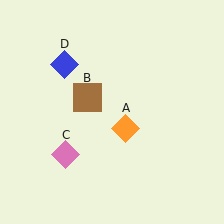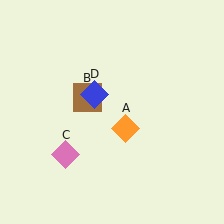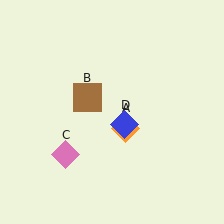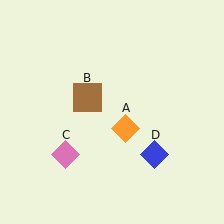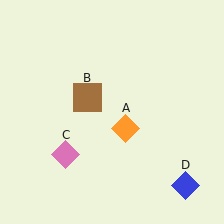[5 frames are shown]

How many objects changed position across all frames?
1 object changed position: blue diamond (object D).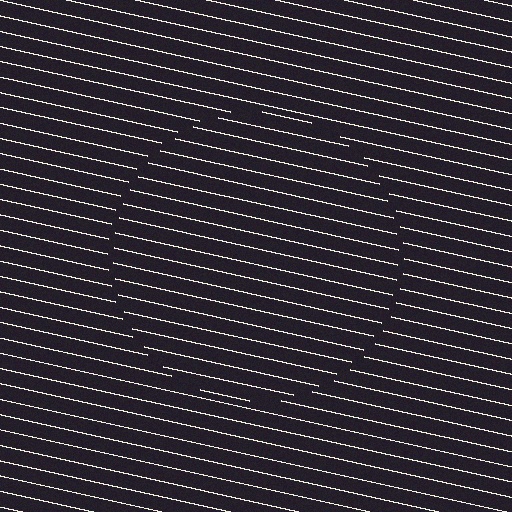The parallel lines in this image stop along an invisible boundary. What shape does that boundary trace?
An illusory circle. The interior of the shape contains the same grating, shifted by half a period — the contour is defined by the phase discontinuity where line-ends from the inner and outer gratings abut.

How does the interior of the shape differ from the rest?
The interior of the shape contains the same grating, shifted by half a period — the contour is defined by the phase discontinuity where line-ends from the inner and outer gratings abut.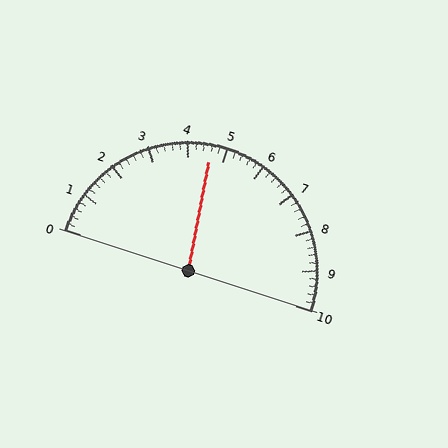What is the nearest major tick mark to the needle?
The nearest major tick mark is 5.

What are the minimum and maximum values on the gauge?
The gauge ranges from 0 to 10.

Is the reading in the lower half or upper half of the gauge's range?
The reading is in the lower half of the range (0 to 10).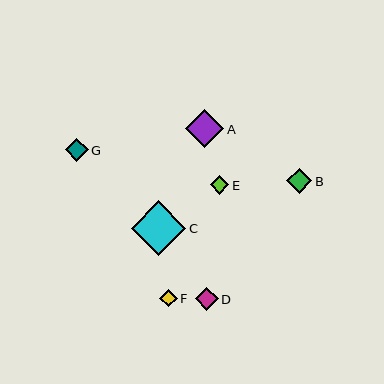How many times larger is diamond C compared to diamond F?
Diamond C is approximately 3.2 times the size of diamond F.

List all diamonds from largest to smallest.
From largest to smallest: C, A, B, G, D, E, F.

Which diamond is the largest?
Diamond C is the largest with a size of approximately 55 pixels.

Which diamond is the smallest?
Diamond F is the smallest with a size of approximately 17 pixels.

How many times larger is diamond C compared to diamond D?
Diamond C is approximately 2.4 times the size of diamond D.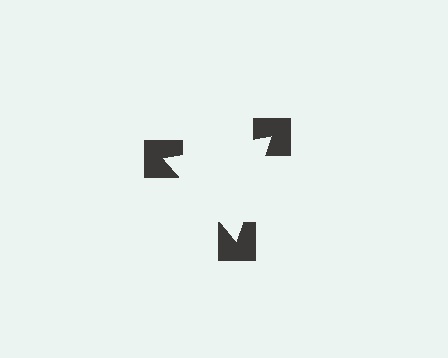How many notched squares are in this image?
There are 3 — one at each vertex of the illusory triangle.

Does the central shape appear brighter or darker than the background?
It typically appears slightly brighter than the background, even though no actual brightness change is drawn.